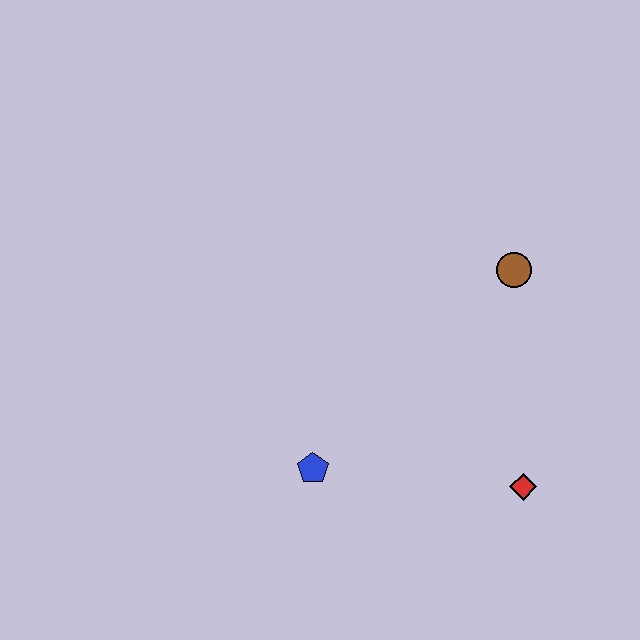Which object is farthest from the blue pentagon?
The brown circle is farthest from the blue pentagon.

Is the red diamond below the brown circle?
Yes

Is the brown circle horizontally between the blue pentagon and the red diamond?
Yes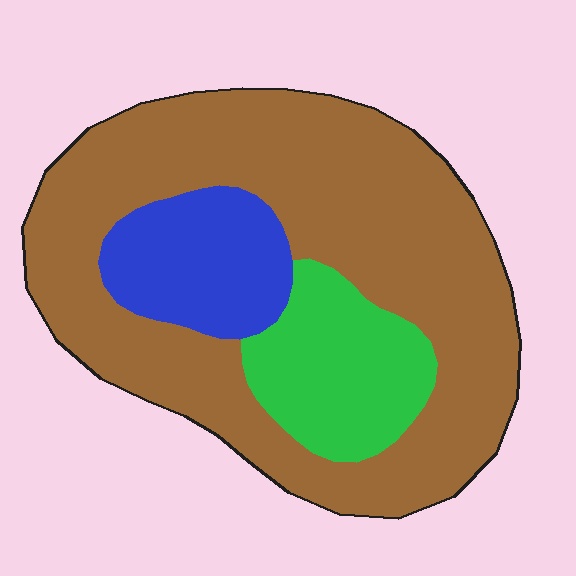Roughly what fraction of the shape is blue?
Blue takes up about one sixth (1/6) of the shape.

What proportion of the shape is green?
Green takes up about one sixth (1/6) of the shape.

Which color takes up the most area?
Brown, at roughly 70%.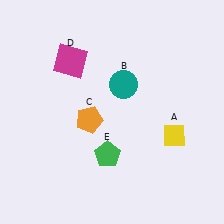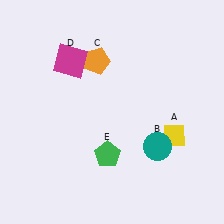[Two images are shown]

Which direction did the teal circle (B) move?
The teal circle (B) moved down.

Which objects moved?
The objects that moved are: the teal circle (B), the orange pentagon (C).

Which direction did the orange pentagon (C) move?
The orange pentagon (C) moved up.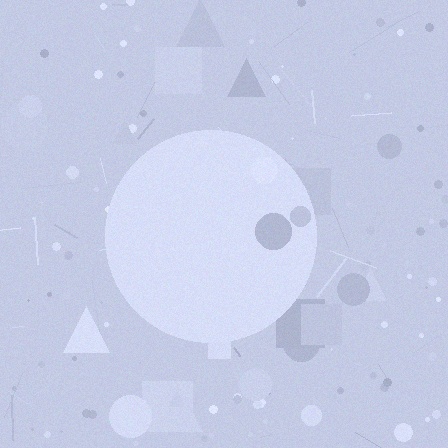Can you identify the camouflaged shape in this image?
The camouflaged shape is a circle.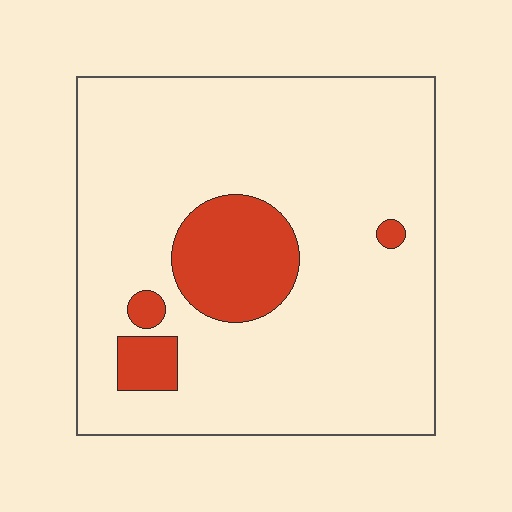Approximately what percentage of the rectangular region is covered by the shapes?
Approximately 15%.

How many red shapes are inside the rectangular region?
4.